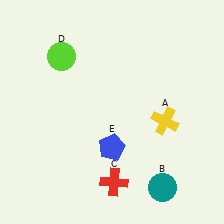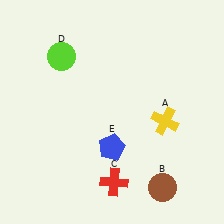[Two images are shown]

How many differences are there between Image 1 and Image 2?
There is 1 difference between the two images.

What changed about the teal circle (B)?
In Image 1, B is teal. In Image 2, it changed to brown.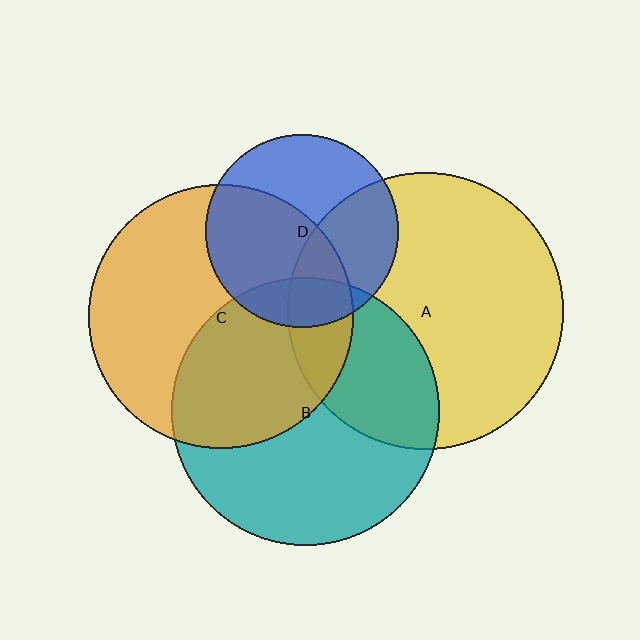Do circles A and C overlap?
Yes.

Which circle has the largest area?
Circle A (yellow).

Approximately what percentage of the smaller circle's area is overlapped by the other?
Approximately 15%.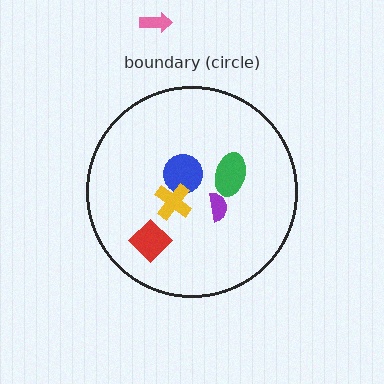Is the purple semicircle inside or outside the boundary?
Inside.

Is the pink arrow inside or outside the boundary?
Outside.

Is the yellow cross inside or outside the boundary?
Inside.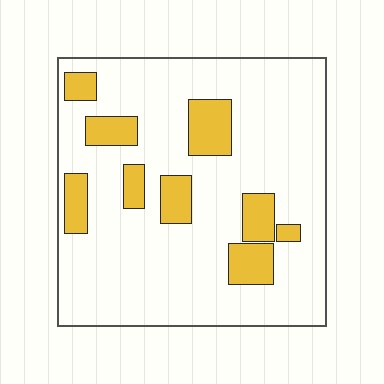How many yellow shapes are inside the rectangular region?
9.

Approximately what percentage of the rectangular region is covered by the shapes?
Approximately 20%.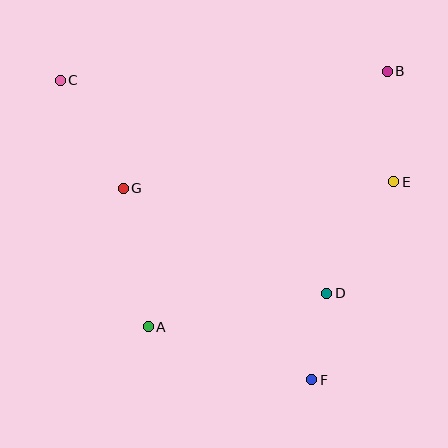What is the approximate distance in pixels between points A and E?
The distance between A and E is approximately 285 pixels.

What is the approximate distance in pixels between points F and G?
The distance between F and G is approximately 269 pixels.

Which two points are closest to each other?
Points D and F are closest to each other.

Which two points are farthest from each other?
Points C and F are farthest from each other.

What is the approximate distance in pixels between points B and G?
The distance between B and G is approximately 289 pixels.